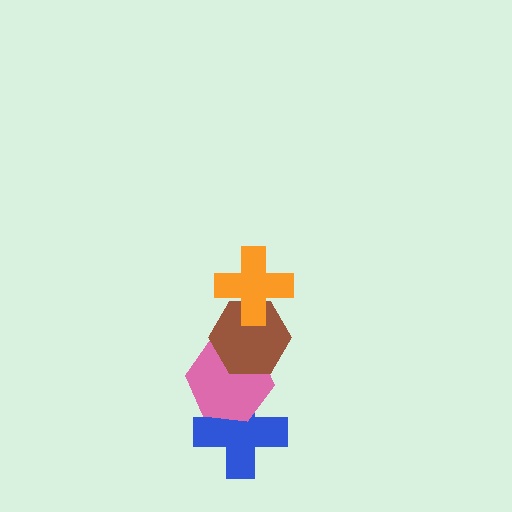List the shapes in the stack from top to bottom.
From top to bottom: the orange cross, the brown hexagon, the pink hexagon, the blue cross.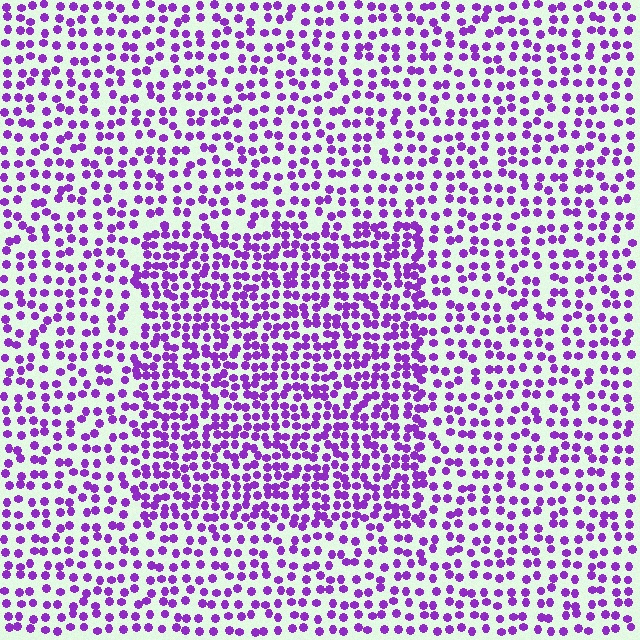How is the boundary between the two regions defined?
The boundary is defined by a change in element density (approximately 1.7x ratio). All elements are the same color, size, and shape.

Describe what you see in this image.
The image contains small purple elements arranged at two different densities. A rectangle-shaped region is visible where the elements are more densely packed than the surrounding area.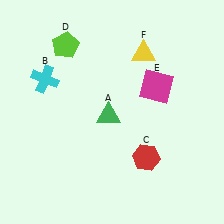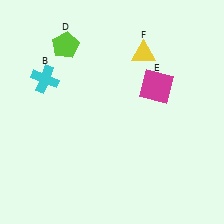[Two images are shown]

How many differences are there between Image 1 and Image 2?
There are 2 differences between the two images.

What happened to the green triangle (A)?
The green triangle (A) was removed in Image 2. It was in the bottom-left area of Image 1.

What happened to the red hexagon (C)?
The red hexagon (C) was removed in Image 2. It was in the bottom-right area of Image 1.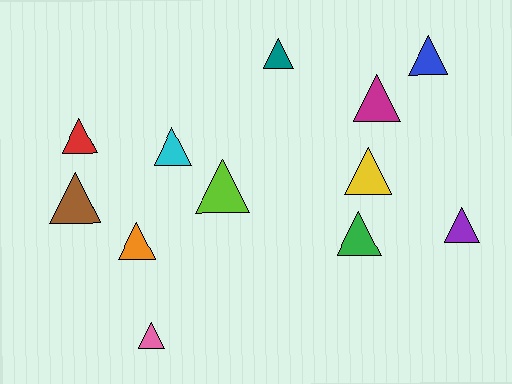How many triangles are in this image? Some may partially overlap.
There are 12 triangles.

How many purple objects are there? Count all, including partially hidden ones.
There is 1 purple object.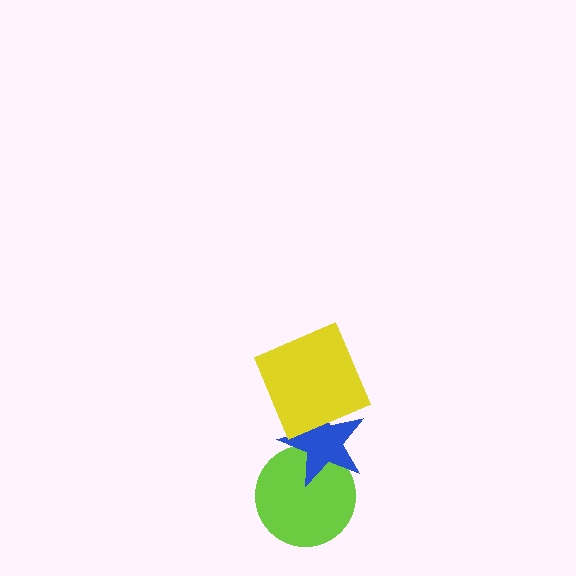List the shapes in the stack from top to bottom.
From top to bottom: the yellow square, the blue star, the lime circle.